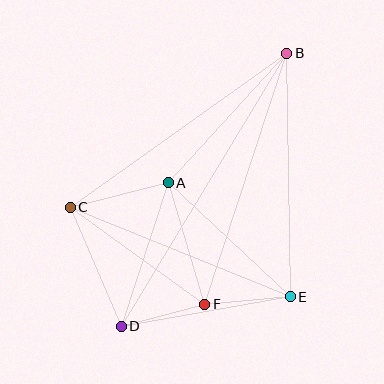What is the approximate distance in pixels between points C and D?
The distance between C and D is approximately 130 pixels.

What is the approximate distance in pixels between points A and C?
The distance between A and C is approximately 101 pixels.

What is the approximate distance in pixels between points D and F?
The distance between D and F is approximately 86 pixels.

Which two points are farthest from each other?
Points B and D are farthest from each other.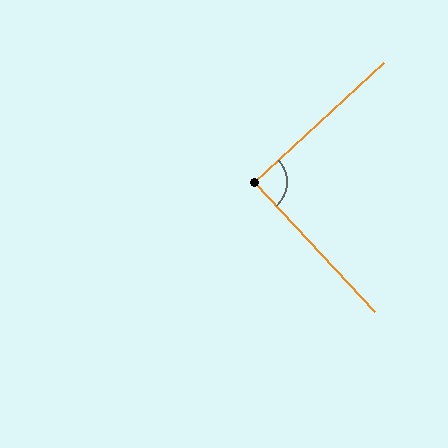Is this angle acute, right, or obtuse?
It is approximately a right angle.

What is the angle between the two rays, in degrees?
Approximately 90 degrees.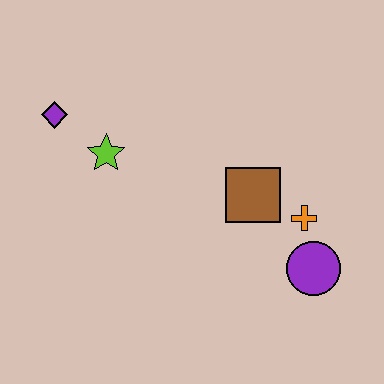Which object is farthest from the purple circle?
The purple diamond is farthest from the purple circle.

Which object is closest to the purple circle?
The orange cross is closest to the purple circle.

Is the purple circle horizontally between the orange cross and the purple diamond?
No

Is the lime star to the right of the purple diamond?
Yes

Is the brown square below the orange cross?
No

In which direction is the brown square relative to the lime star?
The brown square is to the right of the lime star.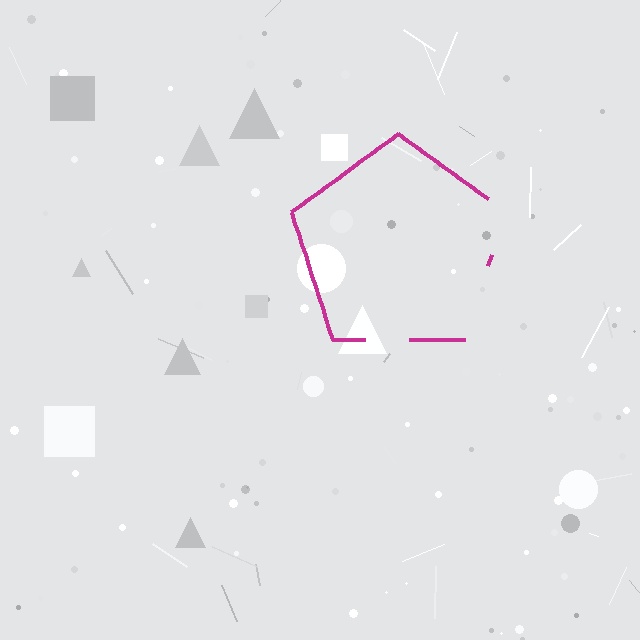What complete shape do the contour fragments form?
The contour fragments form a pentagon.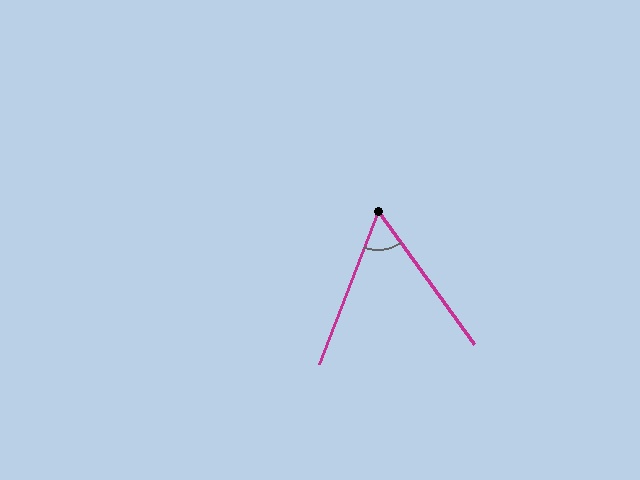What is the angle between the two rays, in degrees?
Approximately 57 degrees.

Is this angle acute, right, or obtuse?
It is acute.